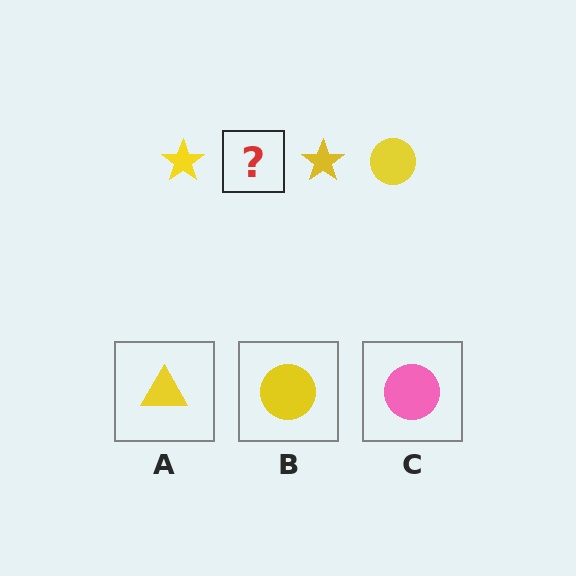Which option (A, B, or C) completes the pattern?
B.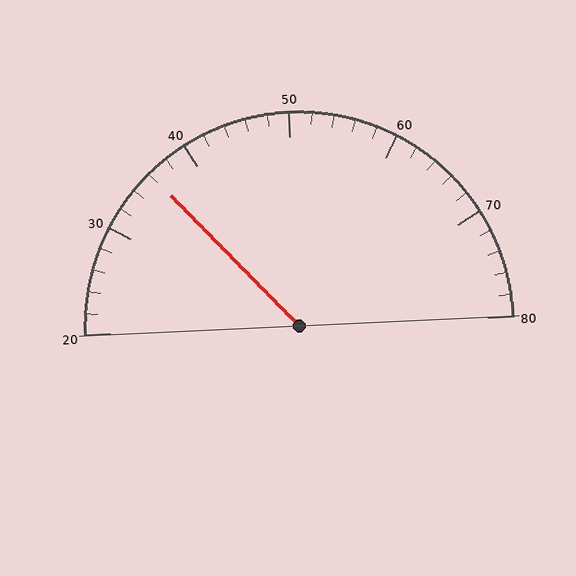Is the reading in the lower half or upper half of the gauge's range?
The reading is in the lower half of the range (20 to 80).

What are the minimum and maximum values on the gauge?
The gauge ranges from 20 to 80.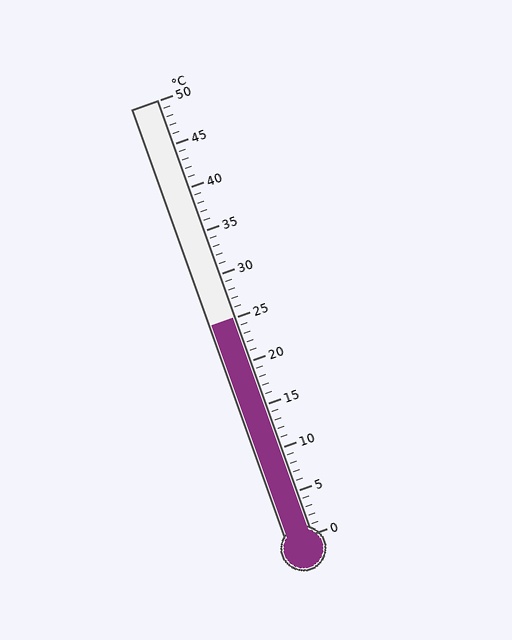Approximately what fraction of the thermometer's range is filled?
The thermometer is filled to approximately 50% of its range.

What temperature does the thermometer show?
The thermometer shows approximately 25°C.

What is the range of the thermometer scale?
The thermometer scale ranges from 0°C to 50°C.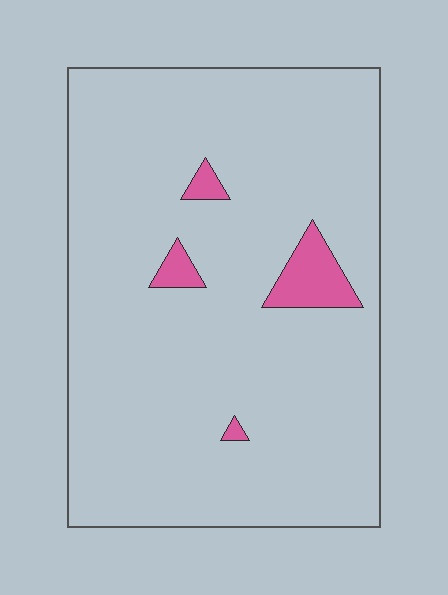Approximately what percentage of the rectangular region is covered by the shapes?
Approximately 5%.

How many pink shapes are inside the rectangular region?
4.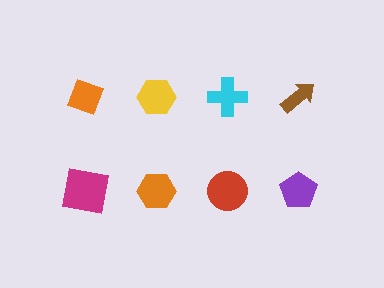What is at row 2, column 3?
A red circle.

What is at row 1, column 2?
A yellow hexagon.